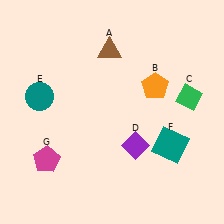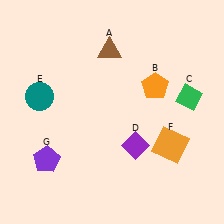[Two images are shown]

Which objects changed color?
F changed from teal to orange. G changed from magenta to purple.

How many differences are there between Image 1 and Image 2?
There are 2 differences between the two images.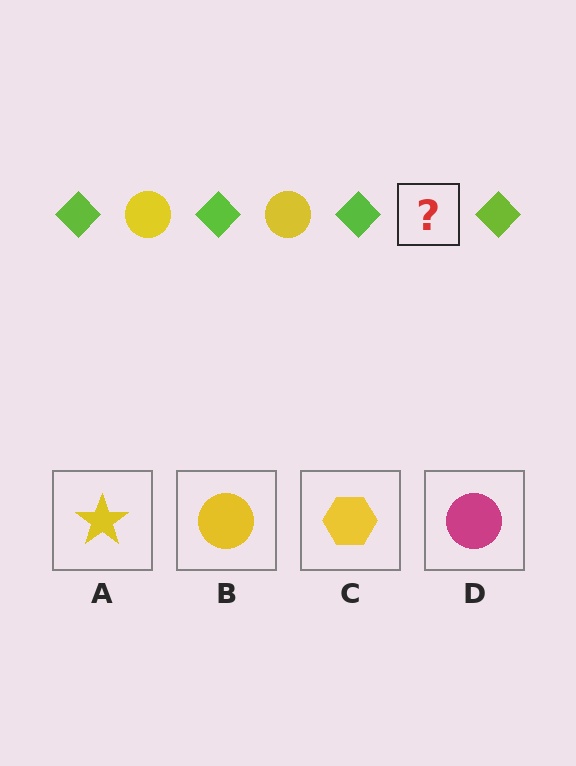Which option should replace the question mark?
Option B.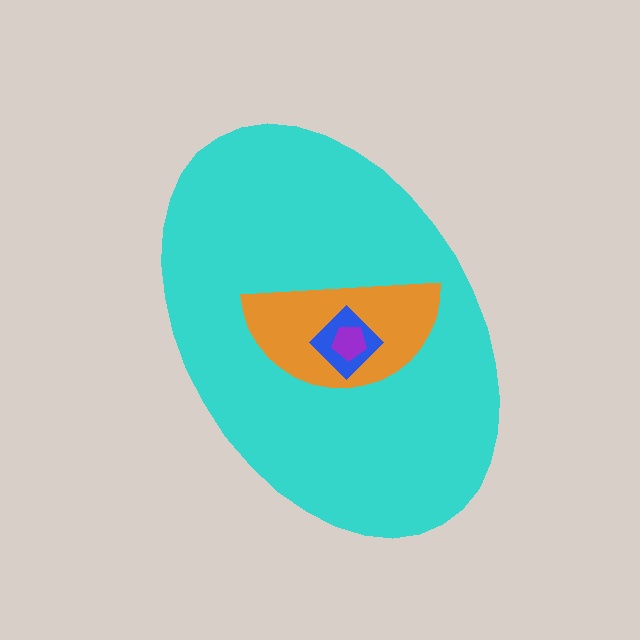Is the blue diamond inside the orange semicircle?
Yes.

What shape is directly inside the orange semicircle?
The blue diamond.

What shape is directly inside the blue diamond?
The purple pentagon.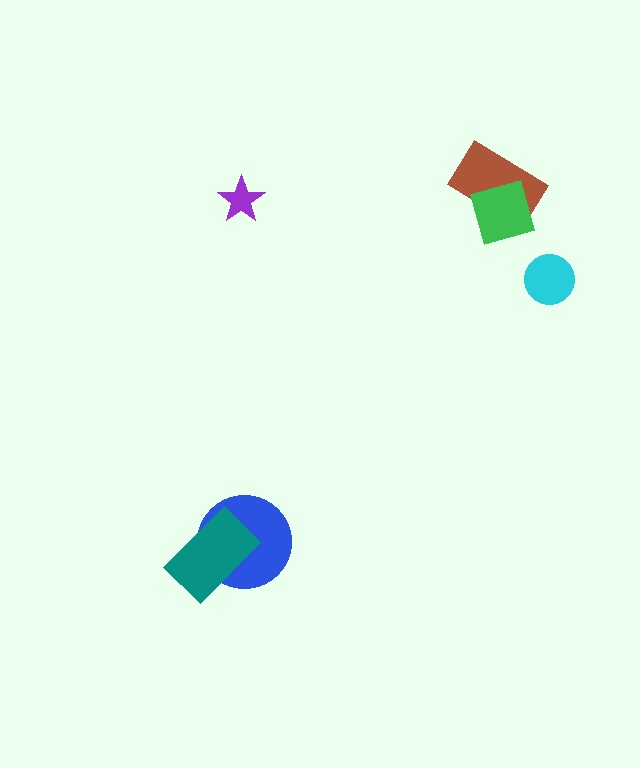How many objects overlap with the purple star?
0 objects overlap with the purple star.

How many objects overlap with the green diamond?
1 object overlaps with the green diamond.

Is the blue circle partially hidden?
Yes, it is partially covered by another shape.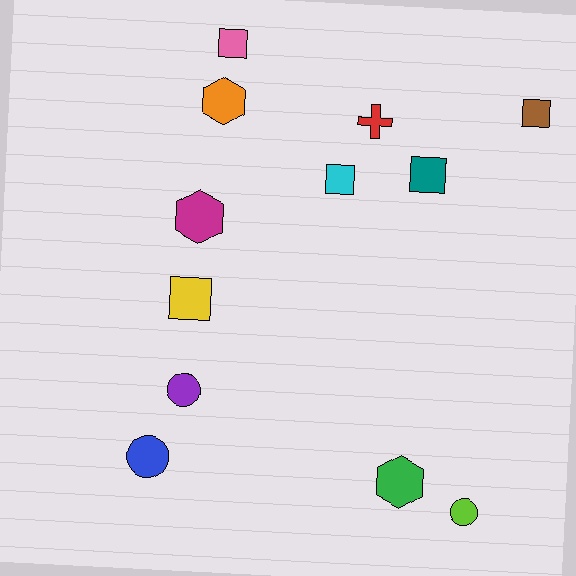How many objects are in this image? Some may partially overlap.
There are 12 objects.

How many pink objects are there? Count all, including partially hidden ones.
There is 1 pink object.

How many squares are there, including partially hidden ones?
There are 5 squares.